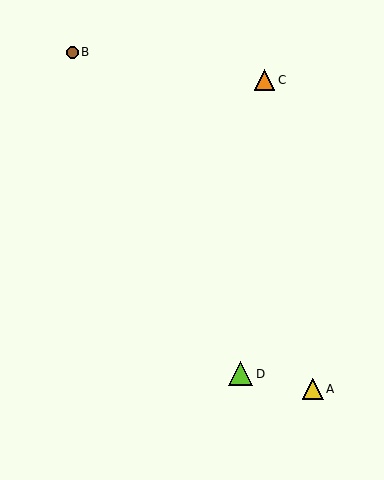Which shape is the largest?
The lime triangle (labeled D) is the largest.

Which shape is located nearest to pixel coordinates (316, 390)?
The yellow triangle (labeled A) at (313, 389) is nearest to that location.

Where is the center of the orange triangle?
The center of the orange triangle is at (264, 80).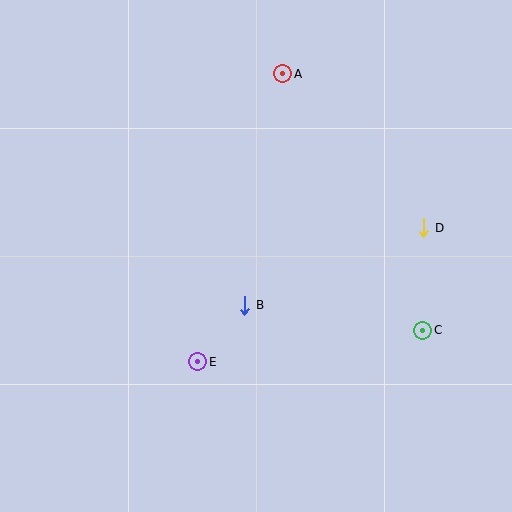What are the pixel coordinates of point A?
Point A is at (283, 74).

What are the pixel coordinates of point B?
Point B is at (245, 305).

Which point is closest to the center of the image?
Point B at (245, 305) is closest to the center.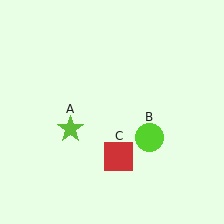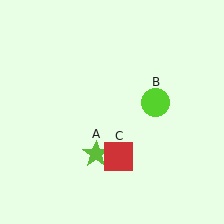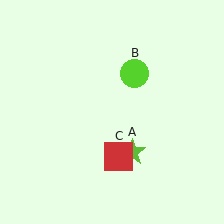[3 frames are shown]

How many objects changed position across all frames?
2 objects changed position: lime star (object A), lime circle (object B).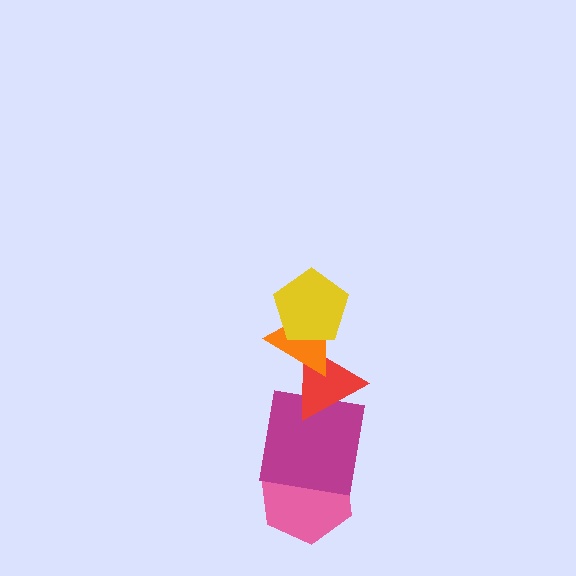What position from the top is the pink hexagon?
The pink hexagon is 5th from the top.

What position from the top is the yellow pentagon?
The yellow pentagon is 1st from the top.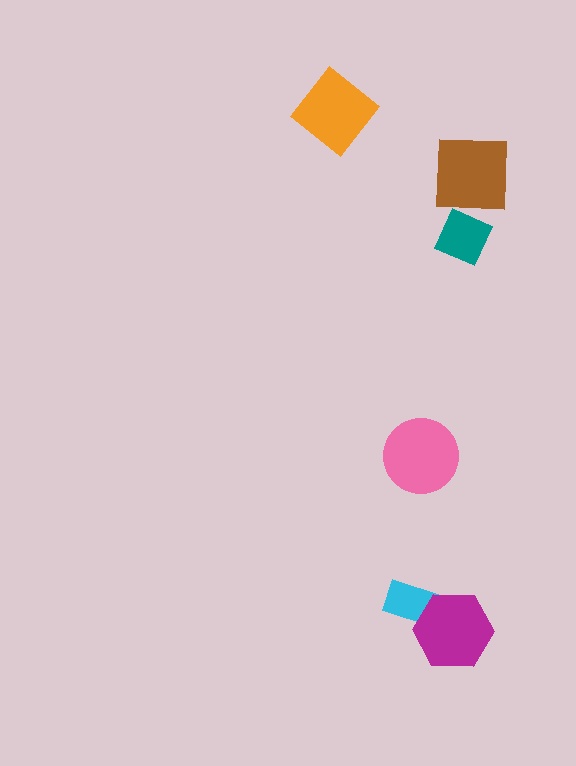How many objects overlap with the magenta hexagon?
1 object overlaps with the magenta hexagon.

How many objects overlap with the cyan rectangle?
1 object overlaps with the cyan rectangle.